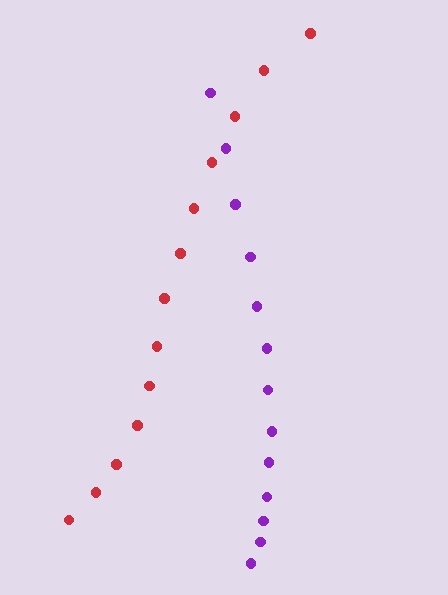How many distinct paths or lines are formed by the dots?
There are 2 distinct paths.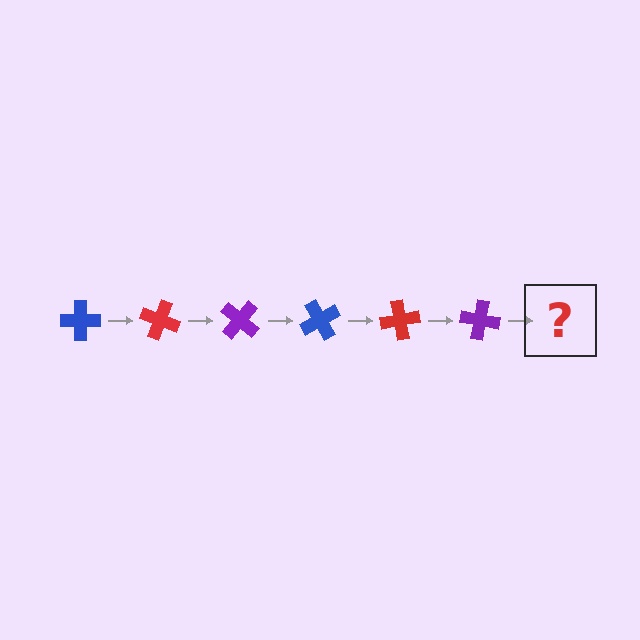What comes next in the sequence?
The next element should be a blue cross, rotated 120 degrees from the start.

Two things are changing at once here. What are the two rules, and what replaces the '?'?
The two rules are that it rotates 20 degrees each step and the color cycles through blue, red, and purple. The '?' should be a blue cross, rotated 120 degrees from the start.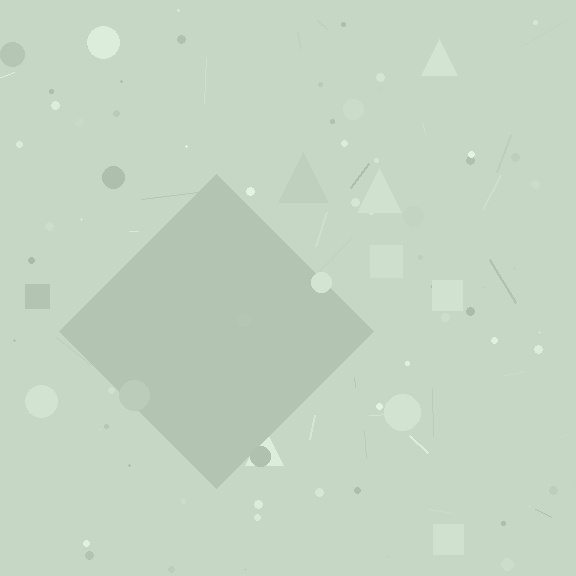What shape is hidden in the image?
A diamond is hidden in the image.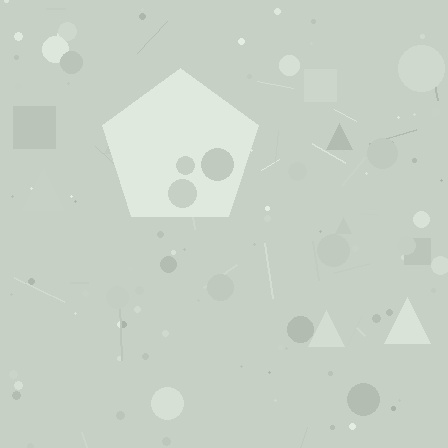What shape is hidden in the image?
A pentagon is hidden in the image.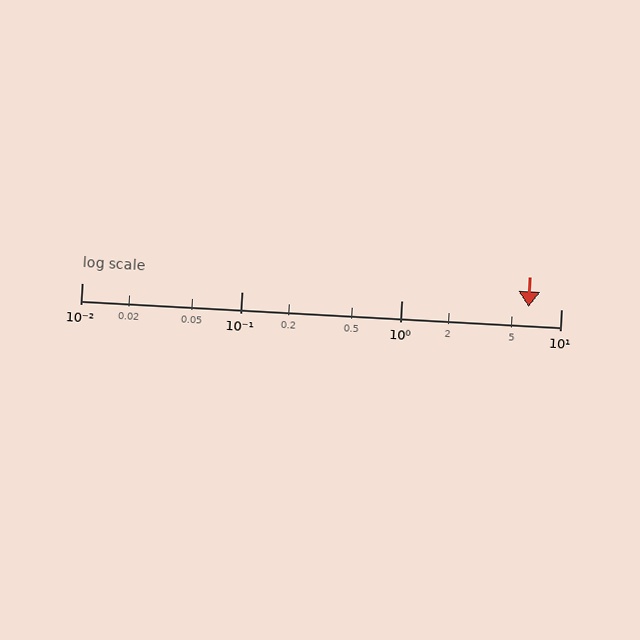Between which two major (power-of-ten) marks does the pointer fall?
The pointer is between 1 and 10.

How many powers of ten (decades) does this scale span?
The scale spans 3 decades, from 0.01 to 10.